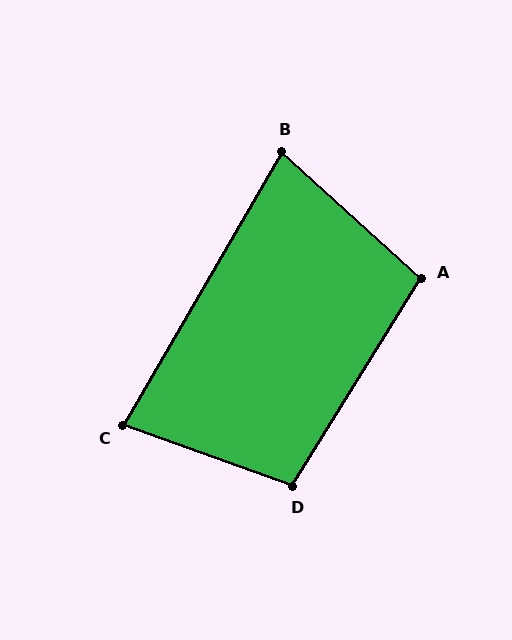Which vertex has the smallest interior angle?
B, at approximately 78 degrees.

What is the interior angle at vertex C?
Approximately 80 degrees (acute).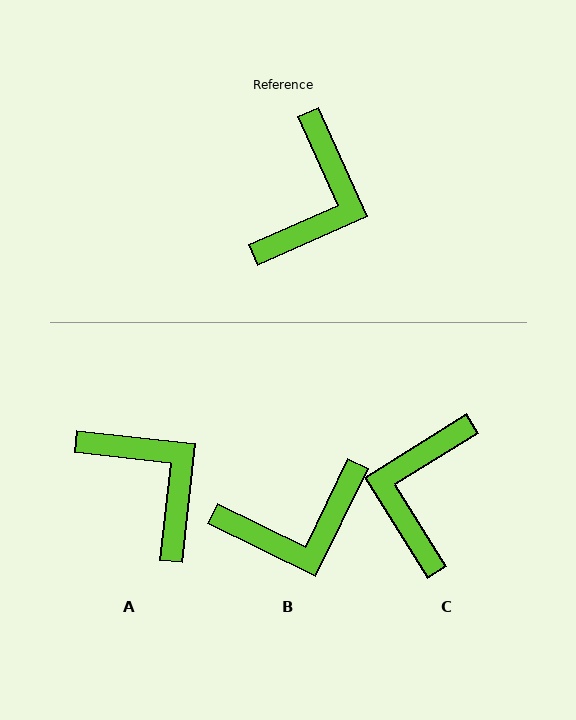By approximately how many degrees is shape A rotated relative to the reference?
Approximately 59 degrees counter-clockwise.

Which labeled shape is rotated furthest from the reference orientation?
C, about 172 degrees away.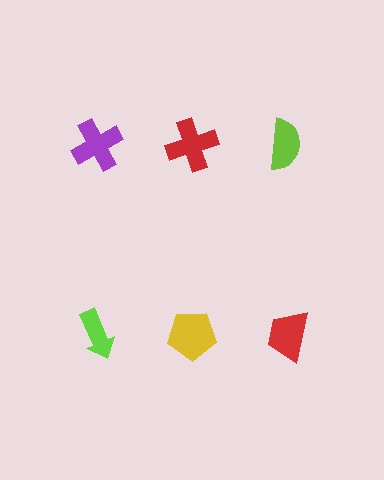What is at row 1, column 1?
A purple cross.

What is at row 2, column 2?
A yellow pentagon.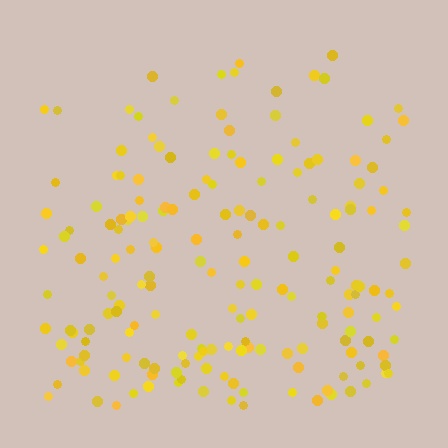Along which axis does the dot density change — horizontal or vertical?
Vertical.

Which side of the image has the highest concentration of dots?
The bottom.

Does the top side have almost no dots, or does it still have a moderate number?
Still a moderate number, just noticeably fewer than the bottom.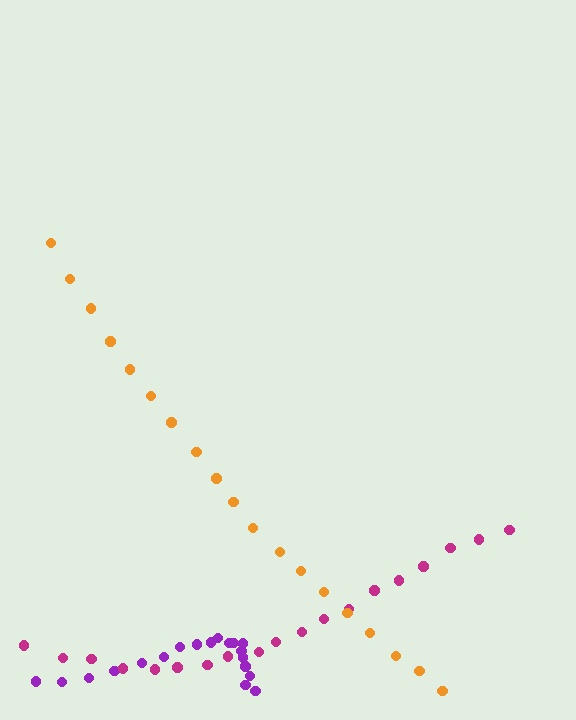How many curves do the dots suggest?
There are 3 distinct paths.